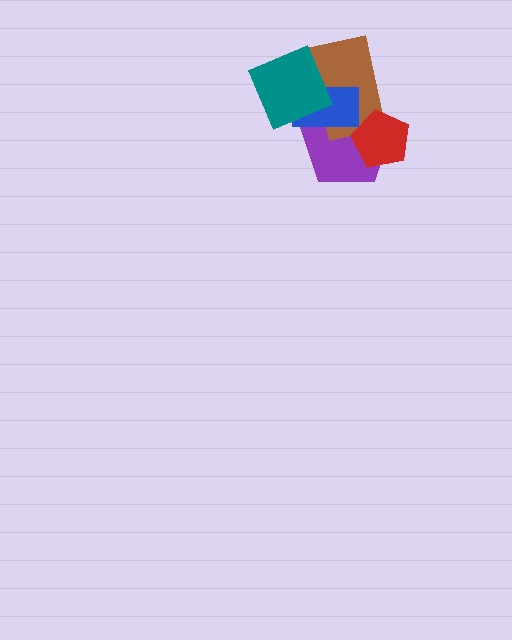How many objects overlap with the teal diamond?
3 objects overlap with the teal diamond.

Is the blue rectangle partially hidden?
Yes, it is partially covered by another shape.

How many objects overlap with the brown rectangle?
4 objects overlap with the brown rectangle.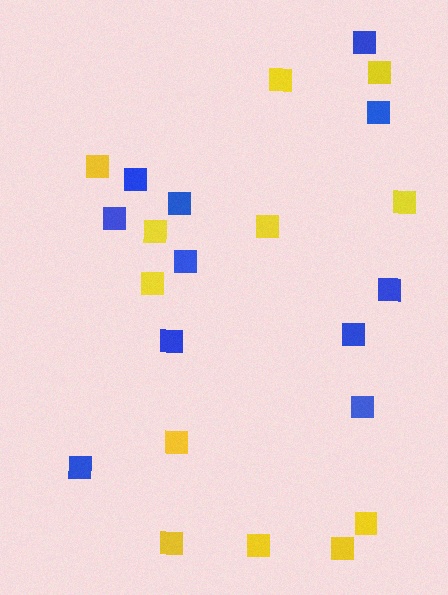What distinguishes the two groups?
There are 2 groups: one group of yellow squares (12) and one group of blue squares (11).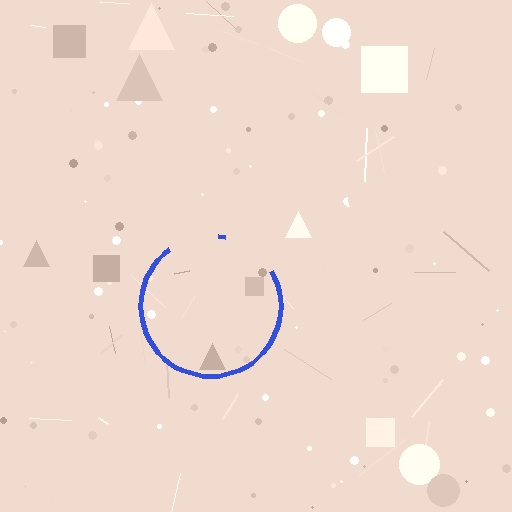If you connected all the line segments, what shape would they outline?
They would outline a circle.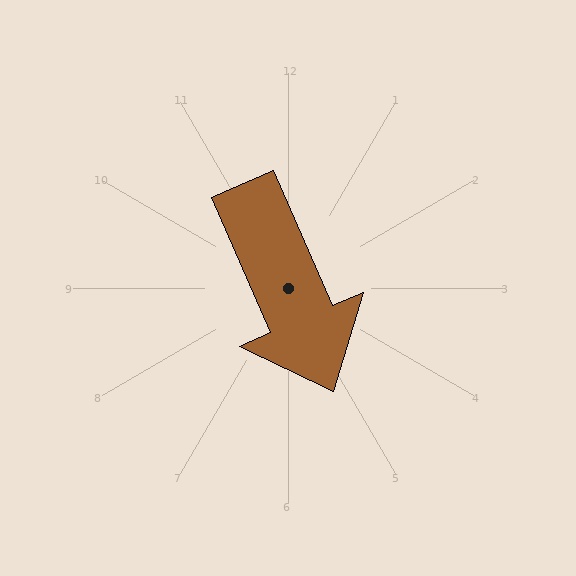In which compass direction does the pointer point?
Southeast.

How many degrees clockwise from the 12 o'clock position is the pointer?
Approximately 156 degrees.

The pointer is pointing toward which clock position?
Roughly 5 o'clock.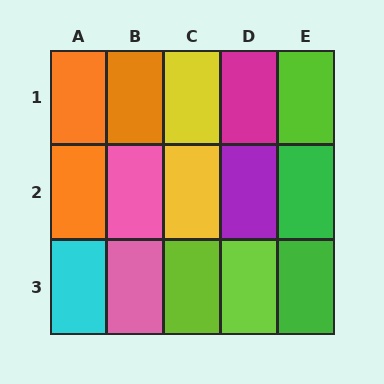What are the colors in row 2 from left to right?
Orange, pink, yellow, purple, green.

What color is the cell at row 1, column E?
Lime.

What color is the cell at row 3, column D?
Lime.